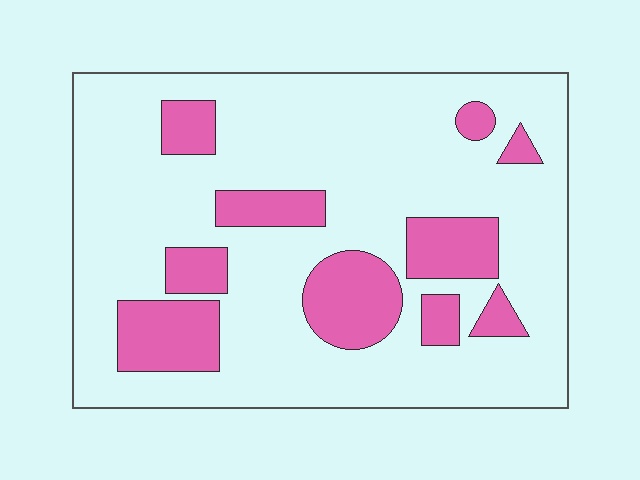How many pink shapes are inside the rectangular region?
10.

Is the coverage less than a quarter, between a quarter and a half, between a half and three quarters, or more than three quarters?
Less than a quarter.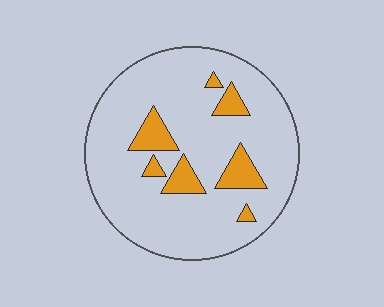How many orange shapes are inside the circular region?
7.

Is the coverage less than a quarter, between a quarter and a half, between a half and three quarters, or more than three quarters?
Less than a quarter.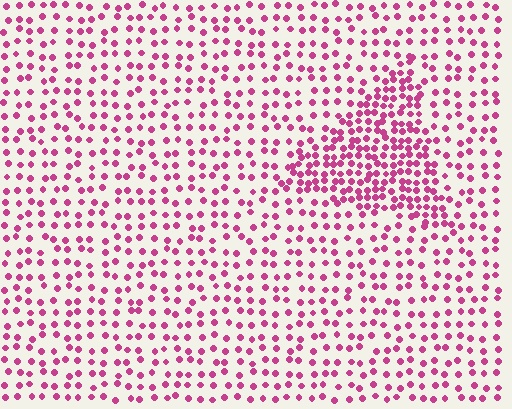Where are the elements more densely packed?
The elements are more densely packed inside the triangle boundary.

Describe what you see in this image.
The image contains small magenta elements arranged at two different densities. A triangle-shaped region is visible where the elements are more densely packed than the surrounding area.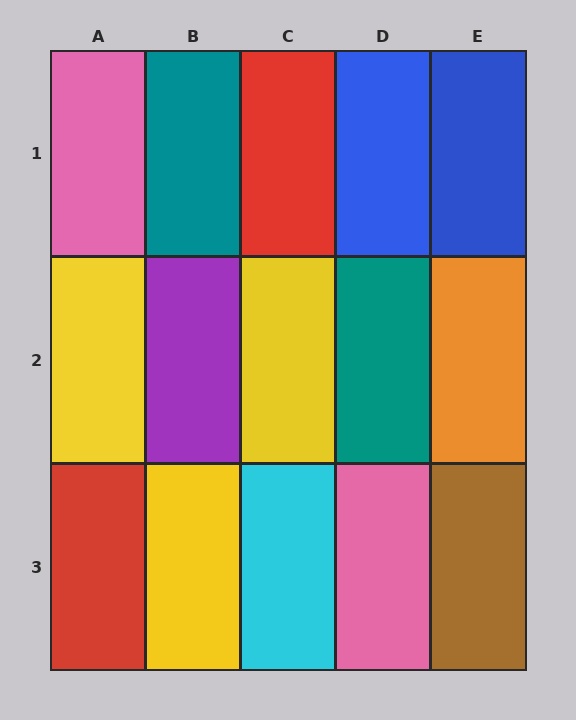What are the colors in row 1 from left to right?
Pink, teal, red, blue, blue.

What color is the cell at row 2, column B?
Purple.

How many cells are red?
2 cells are red.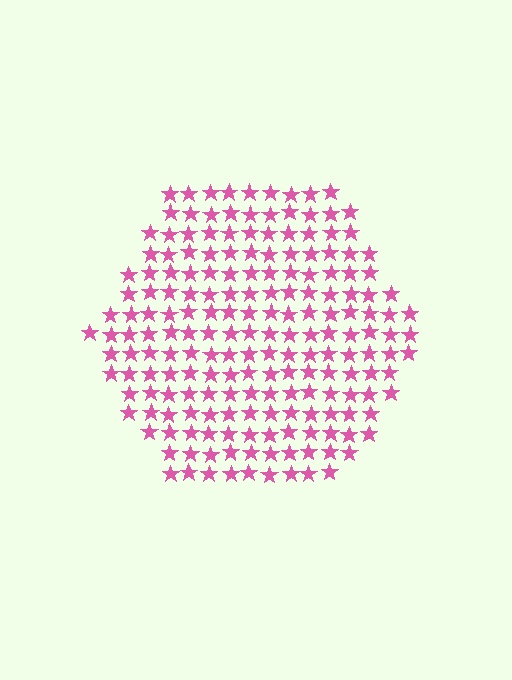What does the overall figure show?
The overall figure shows a hexagon.